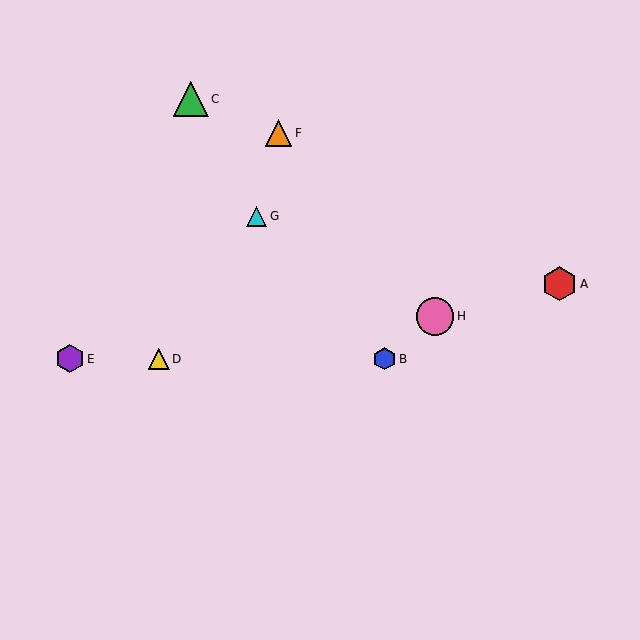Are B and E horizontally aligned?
Yes, both are at y≈359.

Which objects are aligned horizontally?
Objects B, D, E are aligned horizontally.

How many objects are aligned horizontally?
3 objects (B, D, E) are aligned horizontally.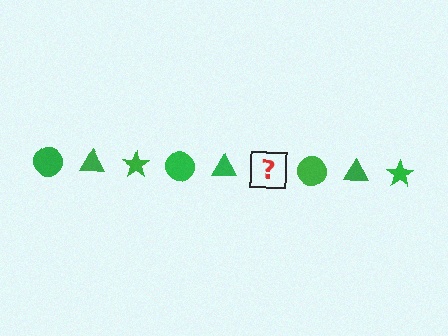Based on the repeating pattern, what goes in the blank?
The blank should be a green star.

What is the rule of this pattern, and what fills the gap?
The rule is that the pattern cycles through circle, triangle, star shapes in green. The gap should be filled with a green star.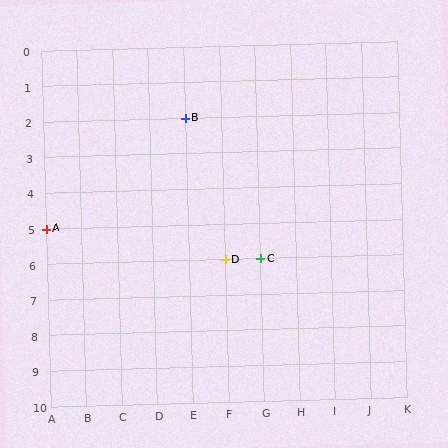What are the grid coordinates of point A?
Point A is at grid coordinates (A, 5).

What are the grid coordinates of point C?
Point C is at grid coordinates (G, 6).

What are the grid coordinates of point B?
Point B is at grid coordinates (E, 2).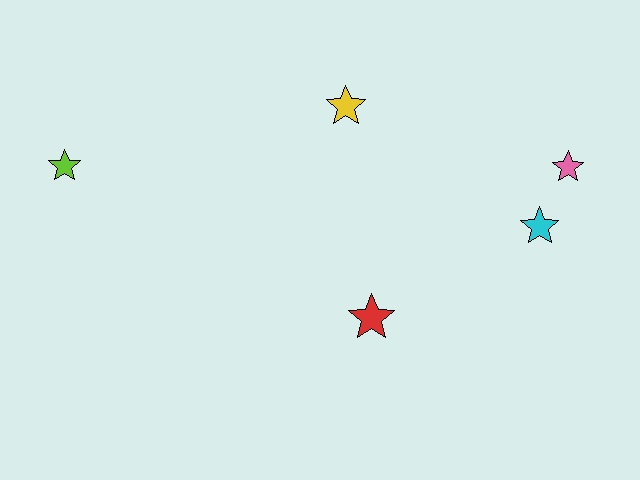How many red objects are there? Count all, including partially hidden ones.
There is 1 red object.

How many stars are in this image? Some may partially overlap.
There are 5 stars.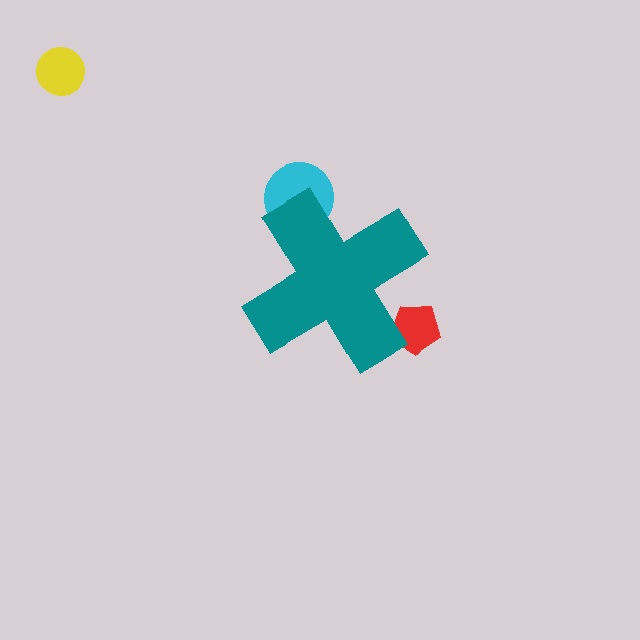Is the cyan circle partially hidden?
Yes, the cyan circle is partially hidden behind the teal cross.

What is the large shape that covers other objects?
A teal cross.